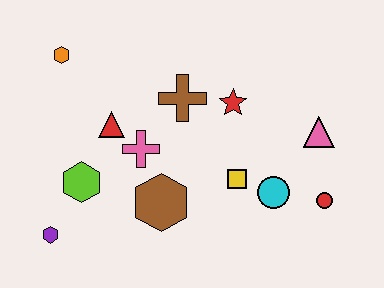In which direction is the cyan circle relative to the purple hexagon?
The cyan circle is to the right of the purple hexagon.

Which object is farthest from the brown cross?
The purple hexagon is farthest from the brown cross.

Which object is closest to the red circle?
The cyan circle is closest to the red circle.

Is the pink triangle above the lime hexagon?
Yes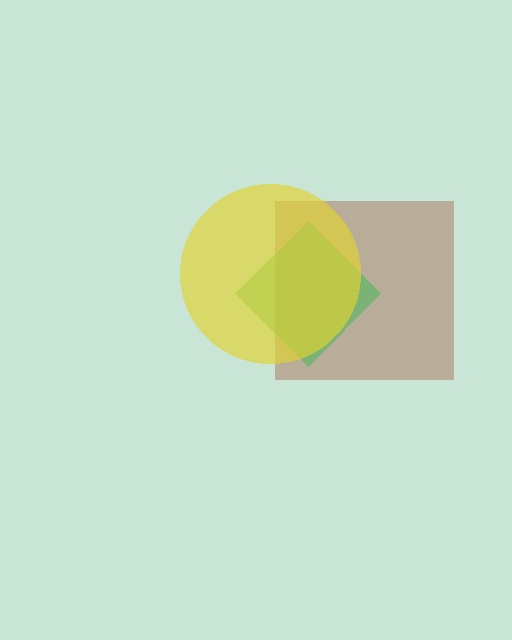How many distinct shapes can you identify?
There are 3 distinct shapes: a brown square, a green diamond, a yellow circle.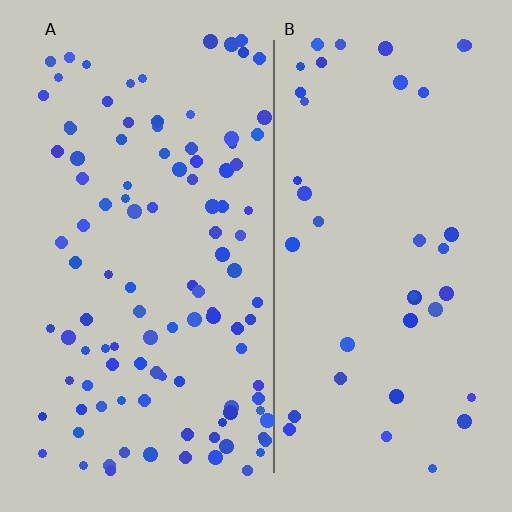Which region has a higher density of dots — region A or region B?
A (the left).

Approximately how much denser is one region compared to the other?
Approximately 2.7× — region A over region B.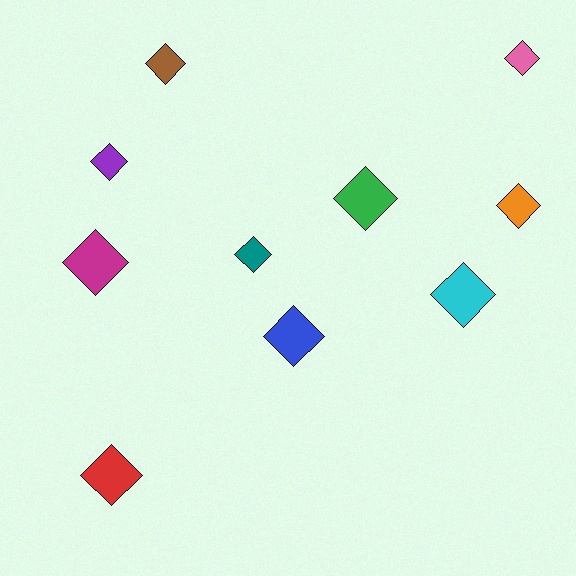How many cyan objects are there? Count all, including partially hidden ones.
There is 1 cyan object.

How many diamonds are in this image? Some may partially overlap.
There are 10 diamonds.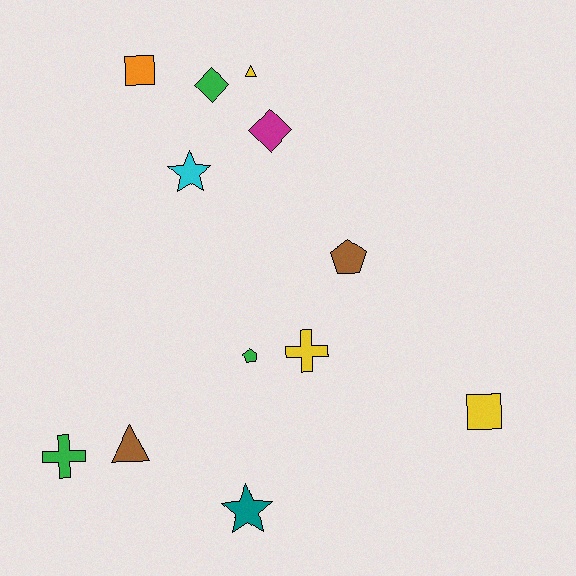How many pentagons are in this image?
There are 2 pentagons.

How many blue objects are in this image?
There are no blue objects.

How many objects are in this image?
There are 12 objects.